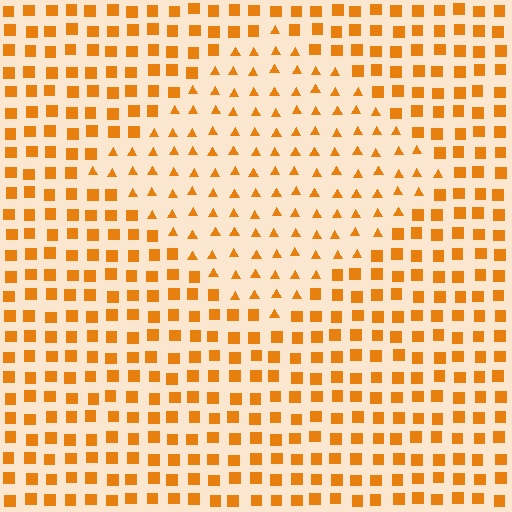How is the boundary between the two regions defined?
The boundary is defined by a change in element shape: triangles inside vs. squares outside. All elements share the same color and spacing.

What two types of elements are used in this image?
The image uses triangles inside the diamond region and squares outside it.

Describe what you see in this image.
The image is filled with small orange elements arranged in a uniform grid. A diamond-shaped region contains triangles, while the surrounding area contains squares. The boundary is defined purely by the change in element shape.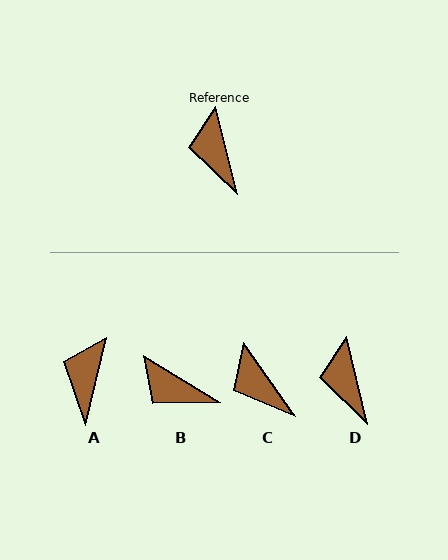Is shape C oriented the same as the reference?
No, it is off by about 22 degrees.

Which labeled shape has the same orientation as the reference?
D.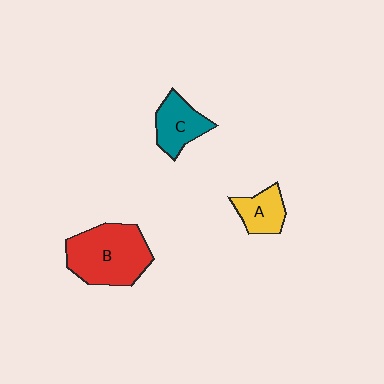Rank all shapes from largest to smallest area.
From largest to smallest: B (red), C (teal), A (yellow).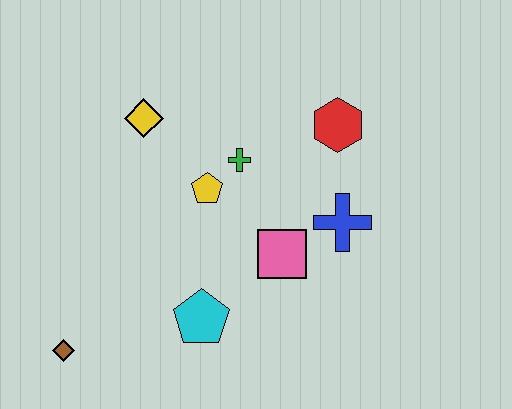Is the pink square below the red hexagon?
Yes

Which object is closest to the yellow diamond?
The yellow pentagon is closest to the yellow diamond.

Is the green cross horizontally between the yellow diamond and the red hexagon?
Yes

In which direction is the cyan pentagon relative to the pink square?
The cyan pentagon is to the left of the pink square.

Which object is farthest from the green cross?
The brown diamond is farthest from the green cross.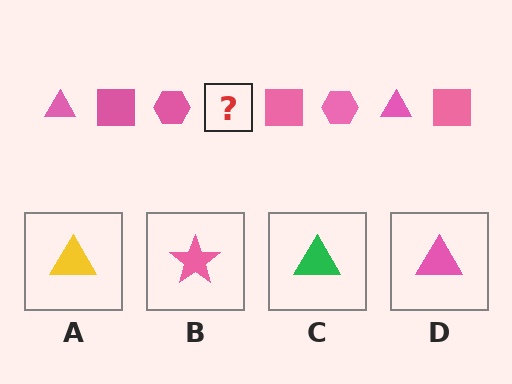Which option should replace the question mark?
Option D.